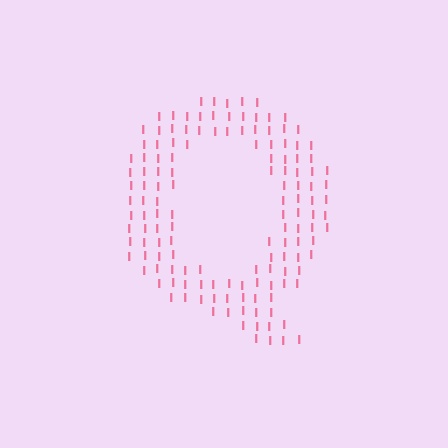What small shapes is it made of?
It is made of small letter I's.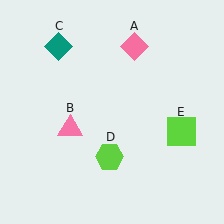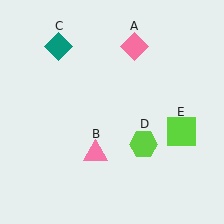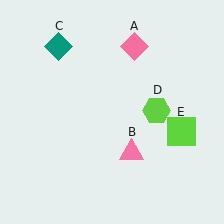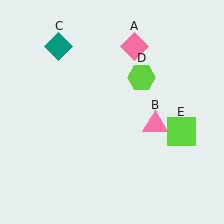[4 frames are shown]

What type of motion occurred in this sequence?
The pink triangle (object B), lime hexagon (object D) rotated counterclockwise around the center of the scene.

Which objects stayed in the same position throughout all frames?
Pink diamond (object A) and teal diamond (object C) and lime square (object E) remained stationary.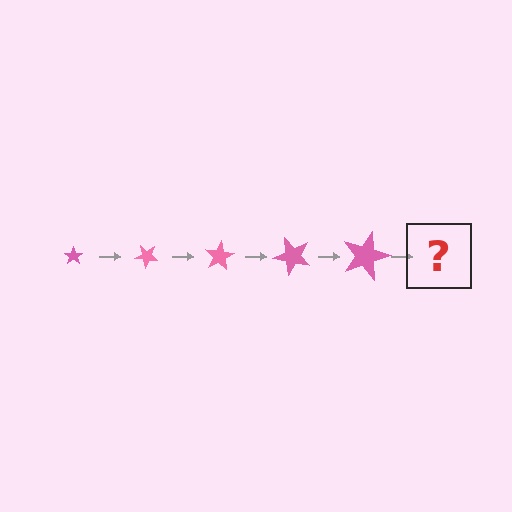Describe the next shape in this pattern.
It should be a star, larger than the previous one and rotated 200 degrees from the start.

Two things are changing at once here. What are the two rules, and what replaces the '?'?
The two rules are that the star grows larger each step and it rotates 40 degrees each step. The '?' should be a star, larger than the previous one and rotated 200 degrees from the start.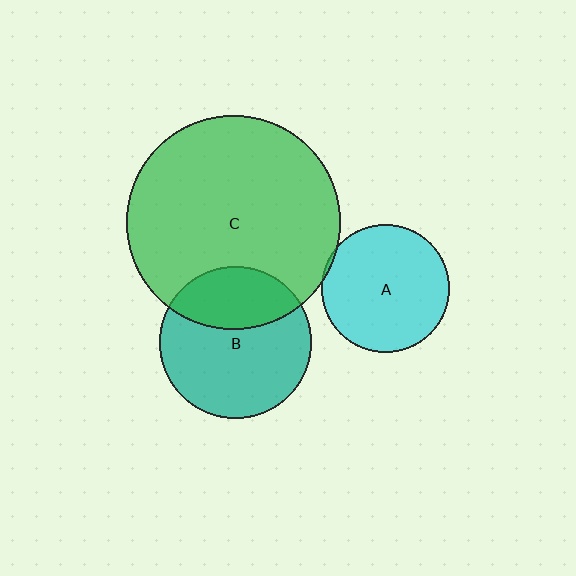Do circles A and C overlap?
Yes.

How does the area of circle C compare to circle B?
Approximately 2.0 times.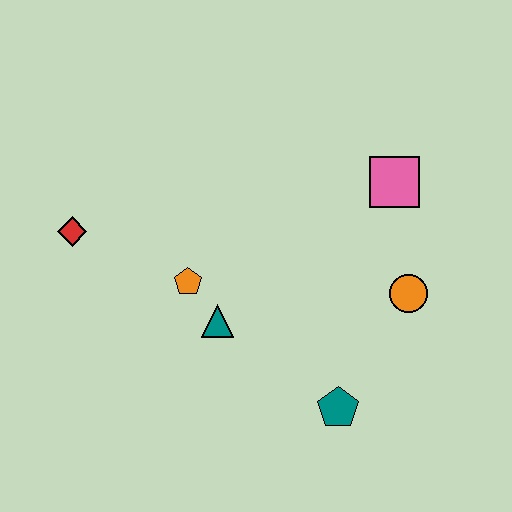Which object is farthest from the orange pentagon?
The pink square is farthest from the orange pentagon.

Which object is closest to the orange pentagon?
The teal triangle is closest to the orange pentagon.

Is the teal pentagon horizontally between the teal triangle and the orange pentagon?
No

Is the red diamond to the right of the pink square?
No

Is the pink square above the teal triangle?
Yes